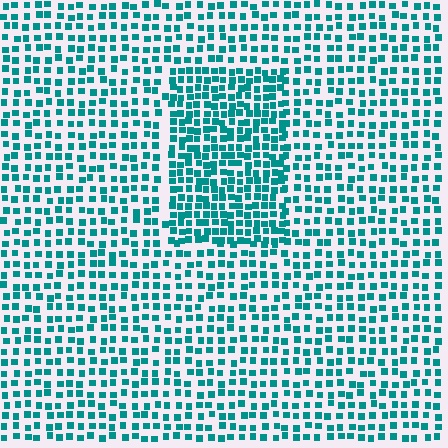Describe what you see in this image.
The image contains small teal elements arranged at two different densities. A rectangle-shaped region is visible where the elements are more densely packed than the surrounding area.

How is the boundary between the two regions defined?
The boundary is defined by a change in element density (approximately 1.6x ratio). All elements are the same color, size, and shape.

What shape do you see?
I see a rectangle.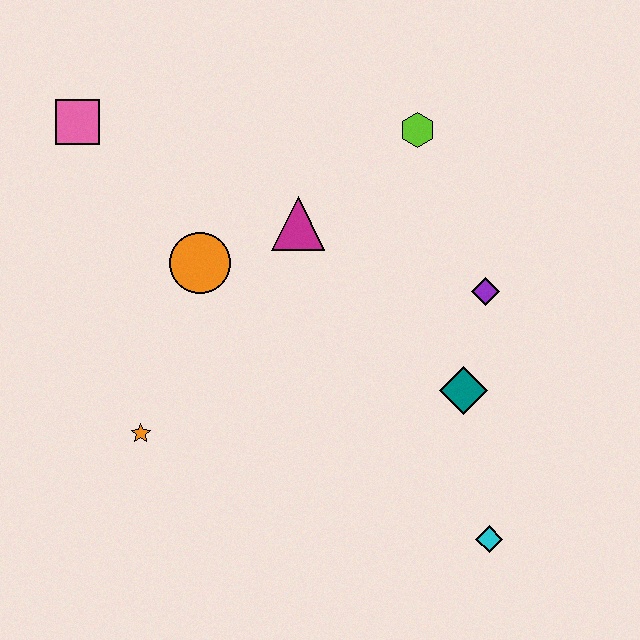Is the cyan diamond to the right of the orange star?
Yes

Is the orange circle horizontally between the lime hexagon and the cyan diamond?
No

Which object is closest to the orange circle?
The magenta triangle is closest to the orange circle.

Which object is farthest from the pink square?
The cyan diamond is farthest from the pink square.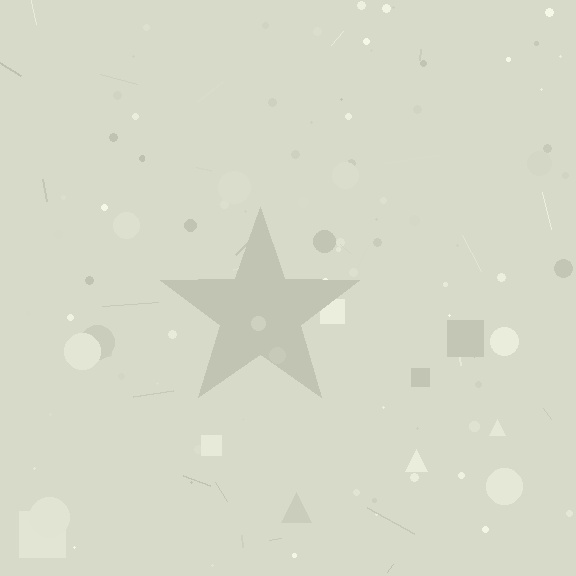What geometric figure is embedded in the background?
A star is embedded in the background.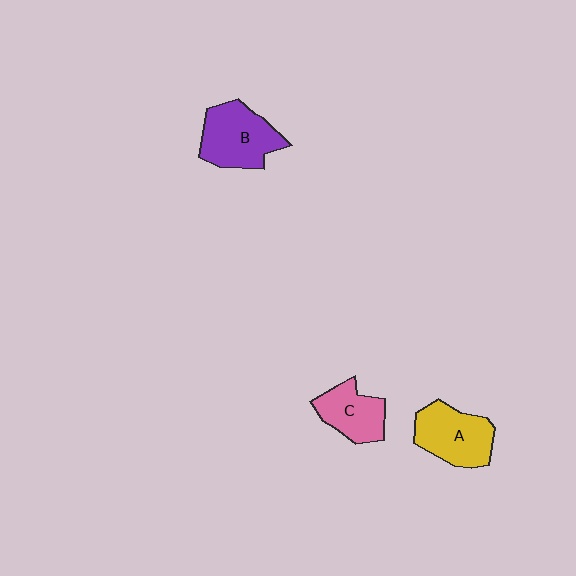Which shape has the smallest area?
Shape C (pink).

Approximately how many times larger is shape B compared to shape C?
Approximately 1.4 times.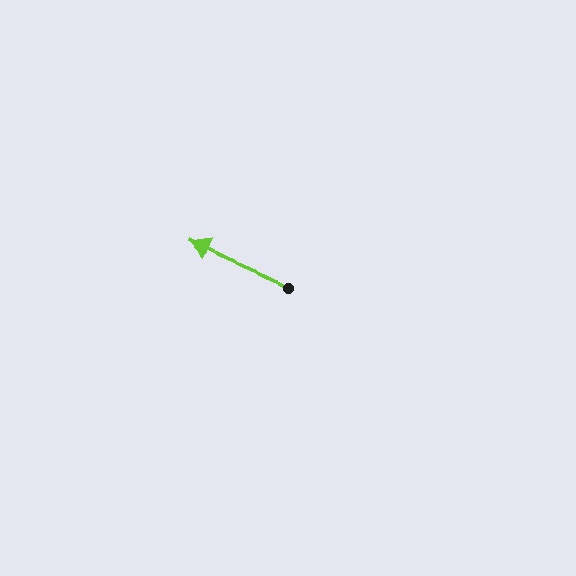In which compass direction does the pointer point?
Northwest.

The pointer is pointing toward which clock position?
Roughly 10 o'clock.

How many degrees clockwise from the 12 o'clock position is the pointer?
Approximately 294 degrees.